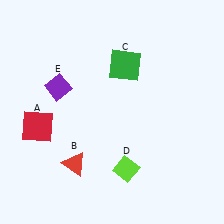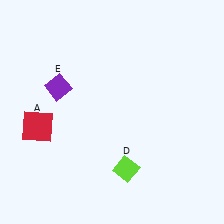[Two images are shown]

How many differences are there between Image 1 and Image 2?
There are 2 differences between the two images.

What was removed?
The green square (C), the red triangle (B) were removed in Image 2.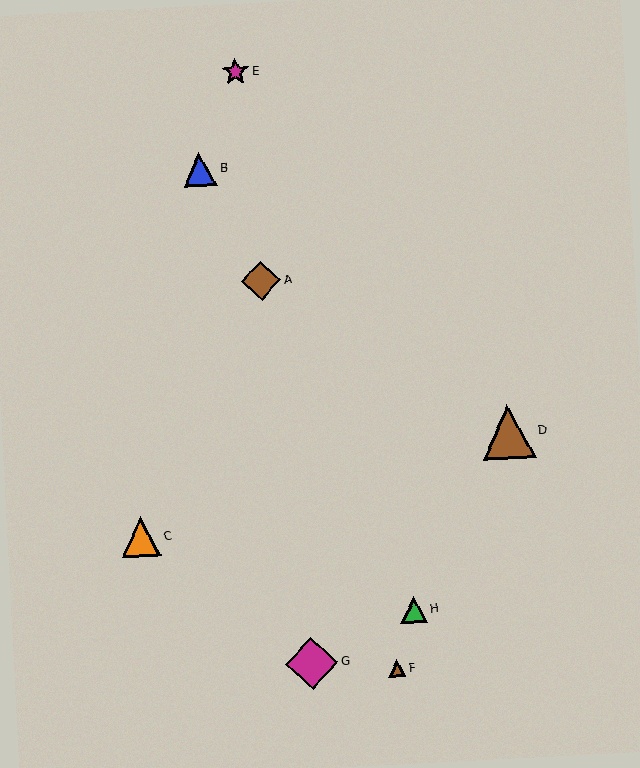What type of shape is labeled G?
Shape G is a magenta diamond.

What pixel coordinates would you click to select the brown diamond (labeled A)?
Click at (261, 280) to select the brown diamond A.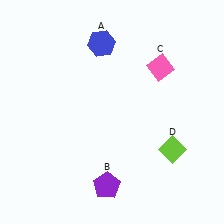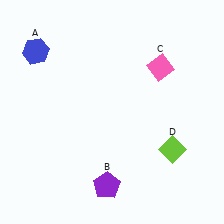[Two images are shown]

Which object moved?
The blue hexagon (A) moved left.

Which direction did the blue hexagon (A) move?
The blue hexagon (A) moved left.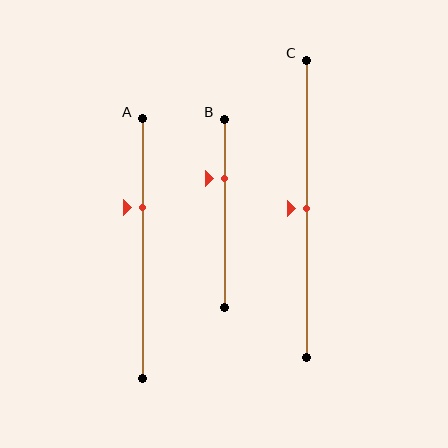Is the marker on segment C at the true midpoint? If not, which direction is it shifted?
Yes, the marker on segment C is at the true midpoint.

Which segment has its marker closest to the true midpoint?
Segment C has its marker closest to the true midpoint.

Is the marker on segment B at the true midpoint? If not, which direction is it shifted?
No, the marker on segment B is shifted upward by about 19% of the segment length.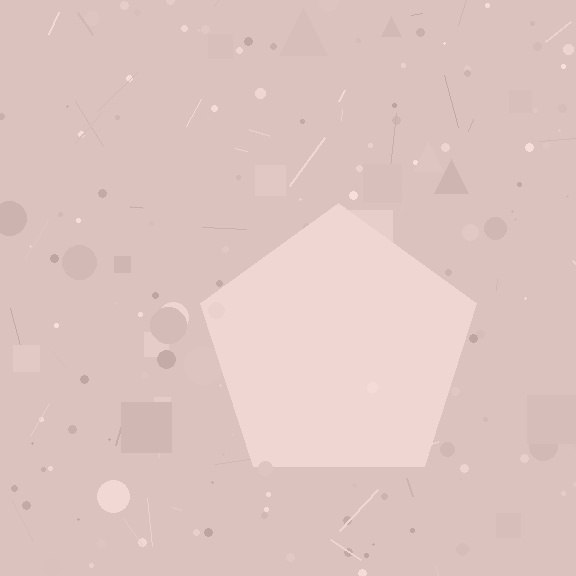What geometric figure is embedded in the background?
A pentagon is embedded in the background.